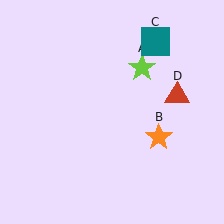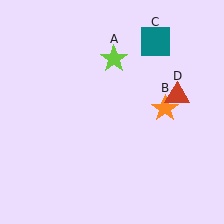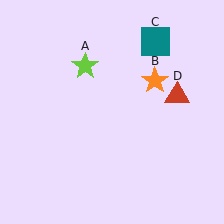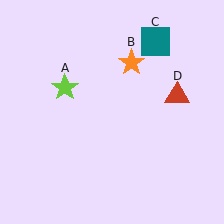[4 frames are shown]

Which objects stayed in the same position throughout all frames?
Teal square (object C) and red triangle (object D) remained stationary.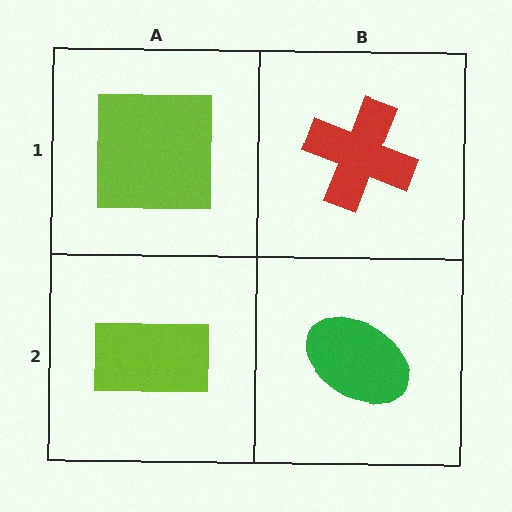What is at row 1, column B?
A red cross.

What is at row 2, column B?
A green ellipse.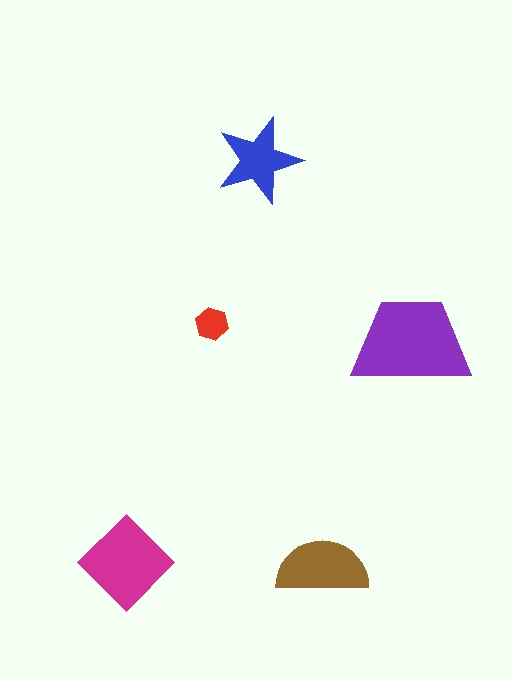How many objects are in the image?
There are 5 objects in the image.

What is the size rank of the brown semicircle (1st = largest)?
3rd.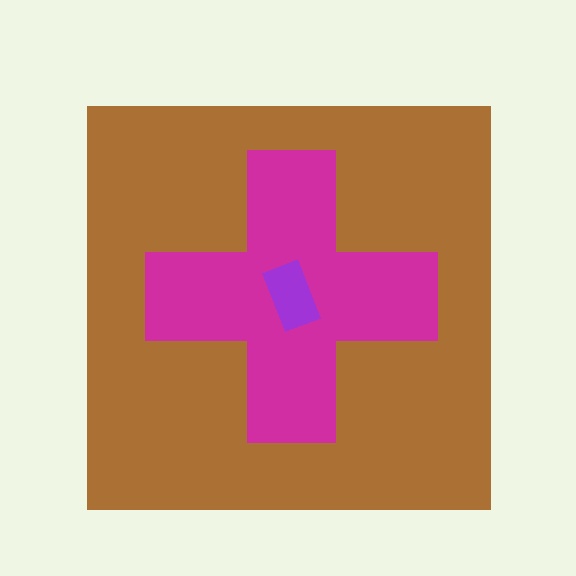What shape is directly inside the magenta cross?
The purple rectangle.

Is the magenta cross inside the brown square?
Yes.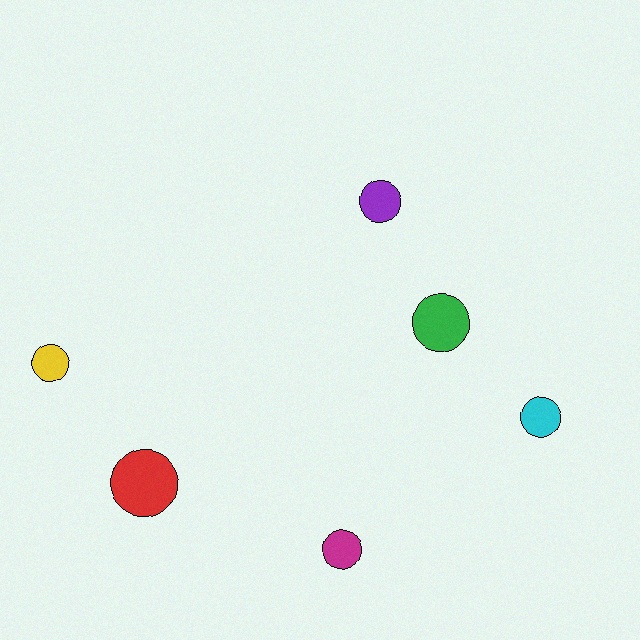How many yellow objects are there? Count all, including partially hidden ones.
There is 1 yellow object.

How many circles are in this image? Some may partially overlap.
There are 6 circles.